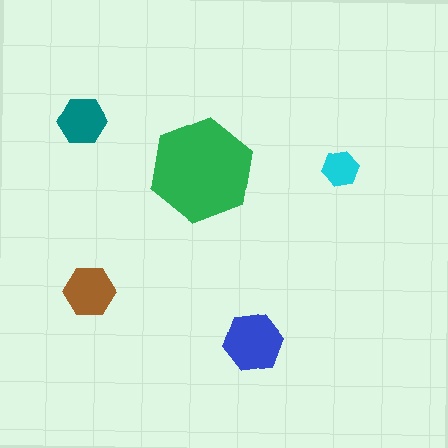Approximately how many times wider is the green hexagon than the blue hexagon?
About 1.5 times wider.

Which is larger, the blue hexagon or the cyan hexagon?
The blue one.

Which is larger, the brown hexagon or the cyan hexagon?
The brown one.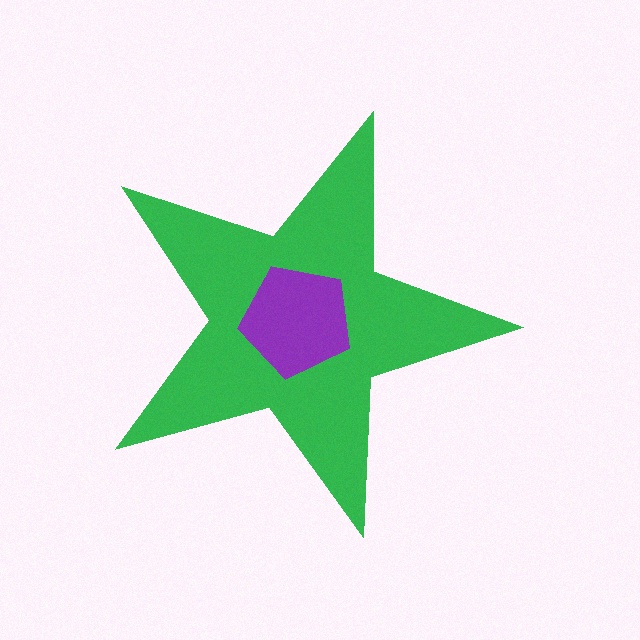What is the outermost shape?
The green star.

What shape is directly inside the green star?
The purple pentagon.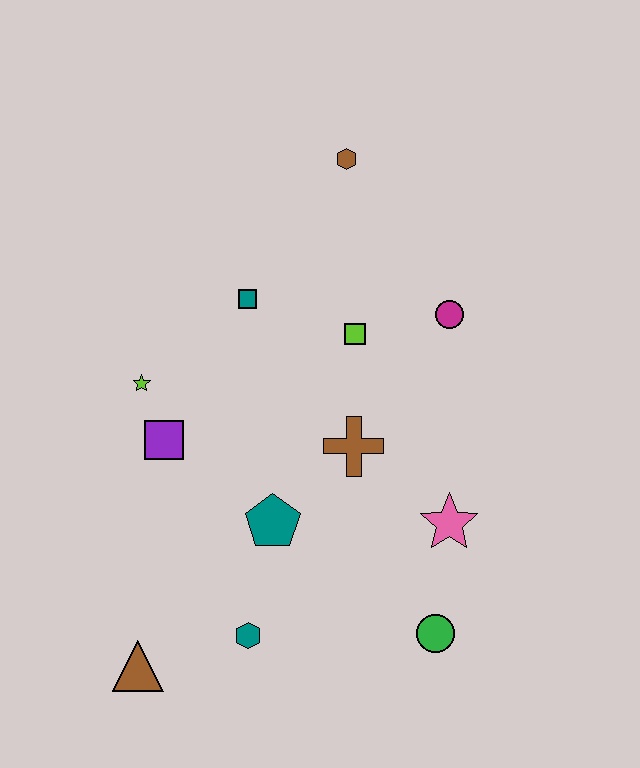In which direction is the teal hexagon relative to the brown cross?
The teal hexagon is below the brown cross.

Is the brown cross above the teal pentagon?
Yes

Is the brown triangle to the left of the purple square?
Yes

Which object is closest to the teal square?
The lime square is closest to the teal square.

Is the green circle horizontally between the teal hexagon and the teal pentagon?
No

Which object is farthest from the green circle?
The brown hexagon is farthest from the green circle.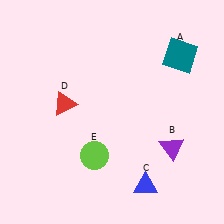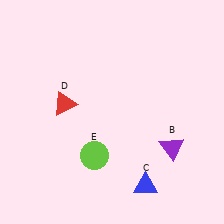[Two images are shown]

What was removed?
The teal square (A) was removed in Image 2.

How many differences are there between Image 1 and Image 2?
There is 1 difference between the two images.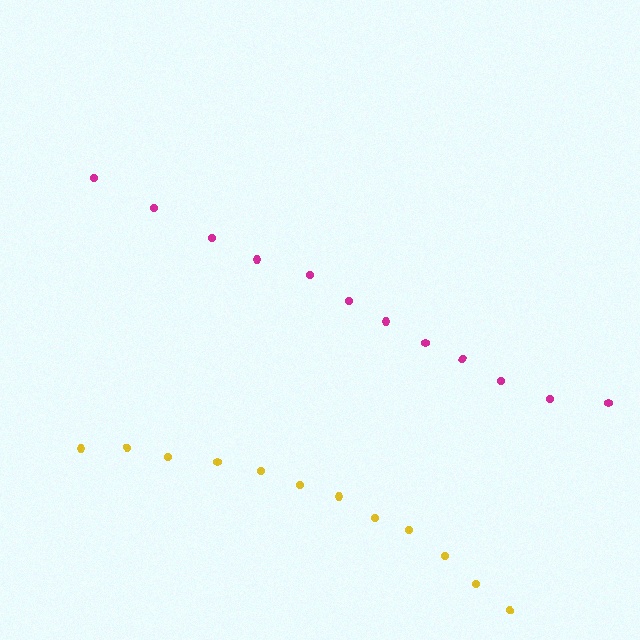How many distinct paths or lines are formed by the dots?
There are 2 distinct paths.